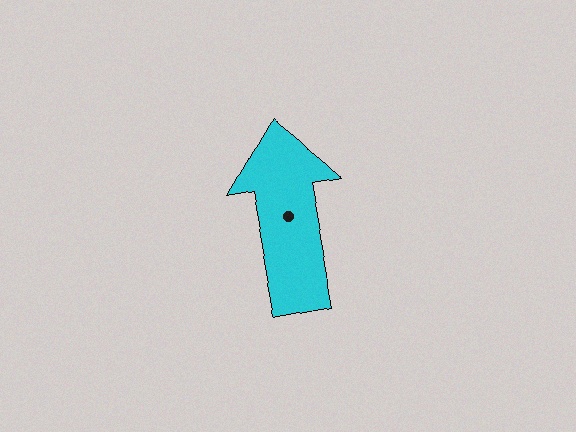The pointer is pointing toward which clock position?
Roughly 12 o'clock.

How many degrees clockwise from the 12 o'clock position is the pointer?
Approximately 350 degrees.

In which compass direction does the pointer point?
North.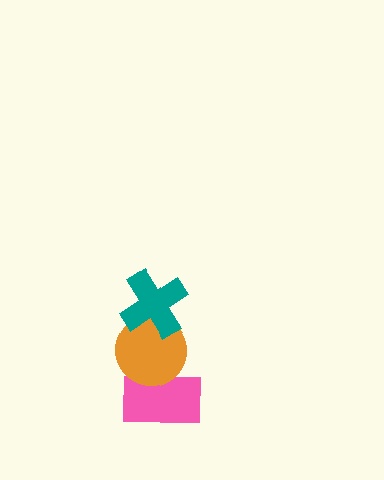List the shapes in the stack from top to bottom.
From top to bottom: the teal cross, the orange circle, the pink rectangle.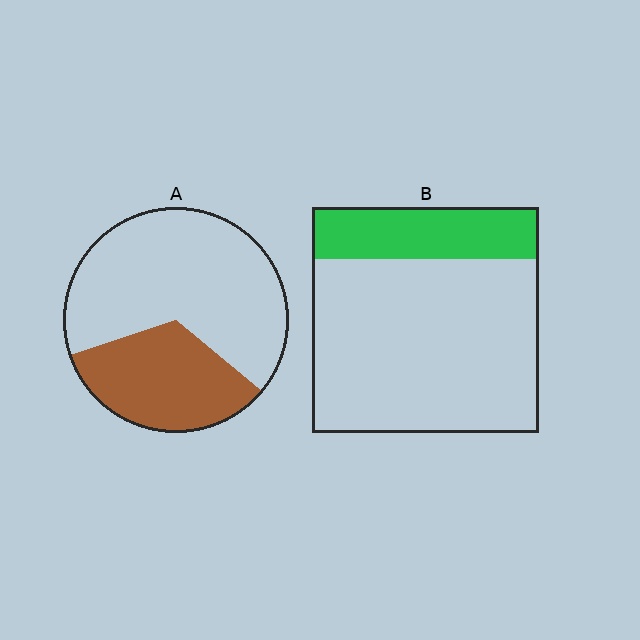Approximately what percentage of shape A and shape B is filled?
A is approximately 35% and B is approximately 25%.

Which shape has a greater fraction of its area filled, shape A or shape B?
Shape A.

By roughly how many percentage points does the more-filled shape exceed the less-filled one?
By roughly 10 percentage points (A over B).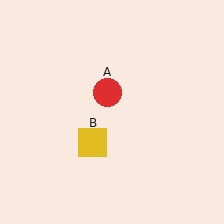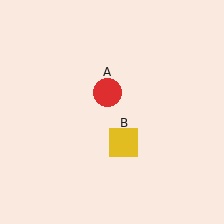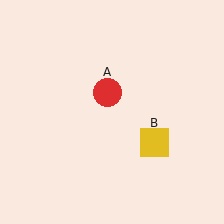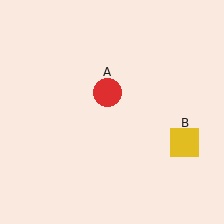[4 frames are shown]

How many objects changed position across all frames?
1 object changed position: yellow square (object B).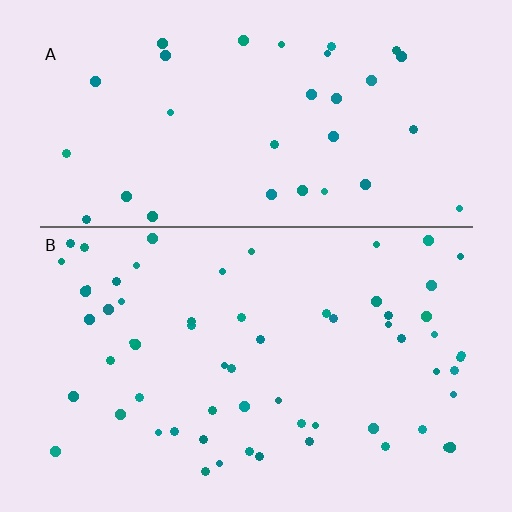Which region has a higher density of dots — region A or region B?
B (the bottom).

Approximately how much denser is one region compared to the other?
Approximately 1.8× — region B over region A.